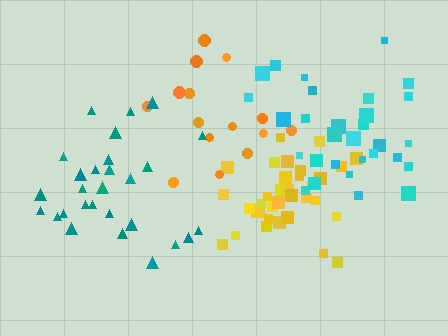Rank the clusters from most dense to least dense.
yellow, teal, orange, cyan.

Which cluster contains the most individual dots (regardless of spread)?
Yellow (35).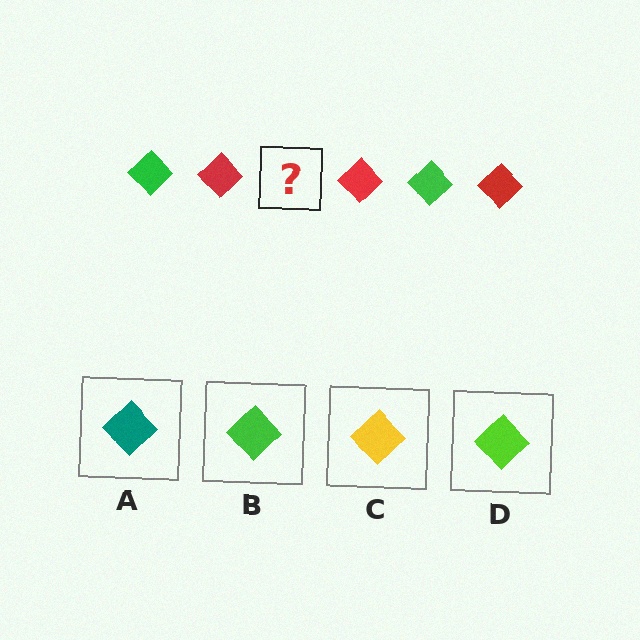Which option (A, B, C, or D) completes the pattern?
B.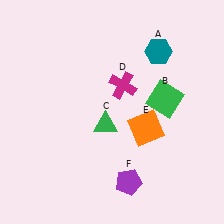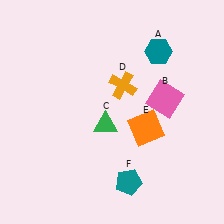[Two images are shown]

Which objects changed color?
B changed from green to pink. D changed from magenta to orange. F changed from purple to teal.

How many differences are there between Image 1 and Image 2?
There are 3 differences between the two images.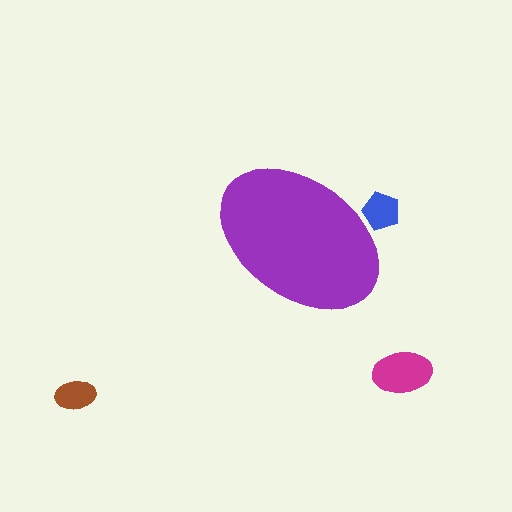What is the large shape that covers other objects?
A purple ellipse.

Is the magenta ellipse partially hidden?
No, the magenta ellipse is fully visible.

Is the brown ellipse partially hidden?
No, the brown ellipse is fully visible.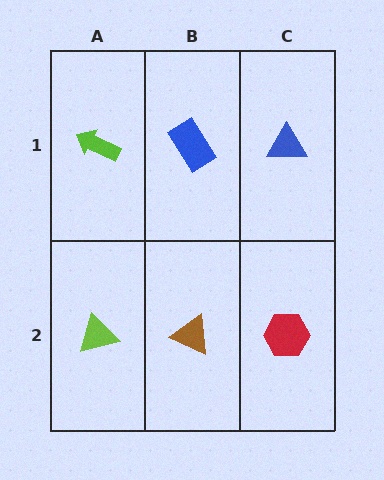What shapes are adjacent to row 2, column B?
A blue rectangle (row 1, column B), a lime triangle (row 2, column A), a red hexagon (row 2, column C).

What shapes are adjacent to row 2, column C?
A blue triangle (row 1, column C), a brown triangle (row 2, column B).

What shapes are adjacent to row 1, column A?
A lime triangle (row 2, column A), a blue rectangle (row 1, column B).